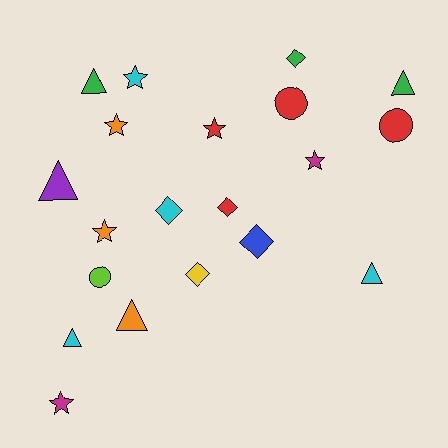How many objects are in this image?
There are 20 objects.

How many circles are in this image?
There are 3 circles.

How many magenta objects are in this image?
There are 2 magenta objects.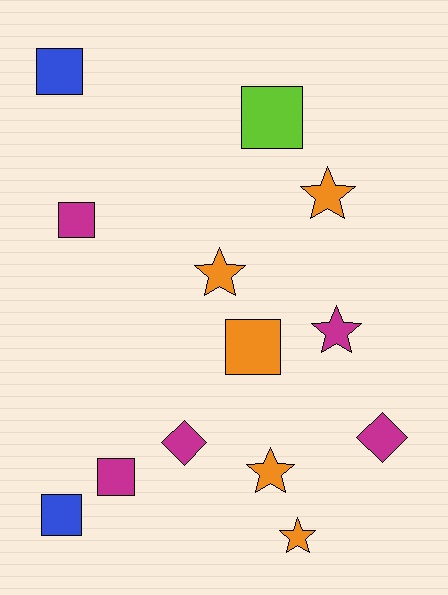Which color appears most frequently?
Orange, with 5 objects.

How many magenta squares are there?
There are 2 magenta squares.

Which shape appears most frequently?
Square, with 6 objects.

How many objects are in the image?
There are 13 objects.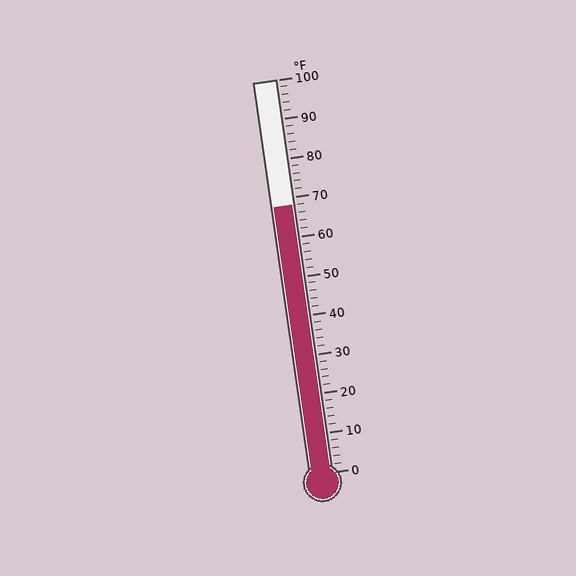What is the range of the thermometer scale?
The thermometer scale ranges from 0°F to 100°F.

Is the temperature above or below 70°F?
The temperature is below 70°F.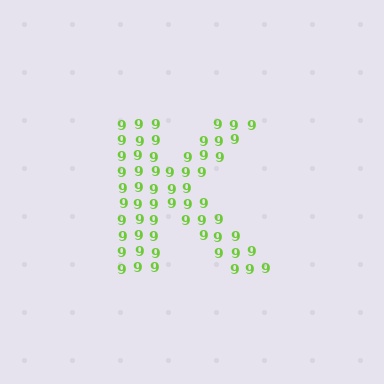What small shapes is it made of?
It is made of small digit 9's.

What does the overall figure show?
The overall figure shows the letter K.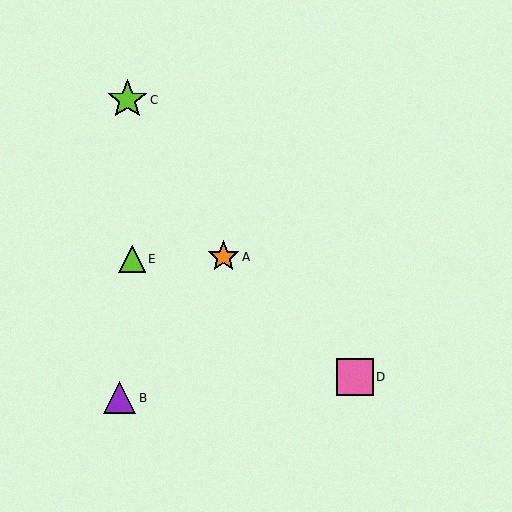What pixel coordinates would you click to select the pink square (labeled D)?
Click at (355, 377) to select the pink square D.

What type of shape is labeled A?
Shape A is an orange star.